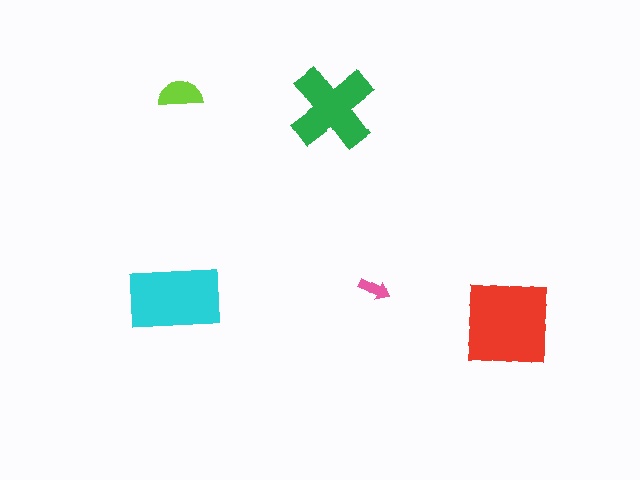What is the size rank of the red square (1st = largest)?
1st.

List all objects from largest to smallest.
The red square, the cyan rectangle, the green cross, the lime semicircle, the pink arrow.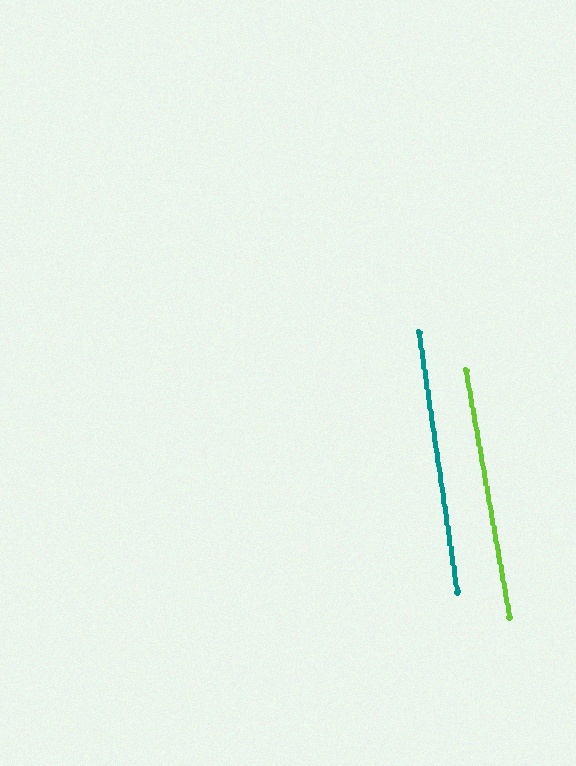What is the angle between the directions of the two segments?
Approximately 2 degrees.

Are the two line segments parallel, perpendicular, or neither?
Parallel — their directions differ by only 1.7°.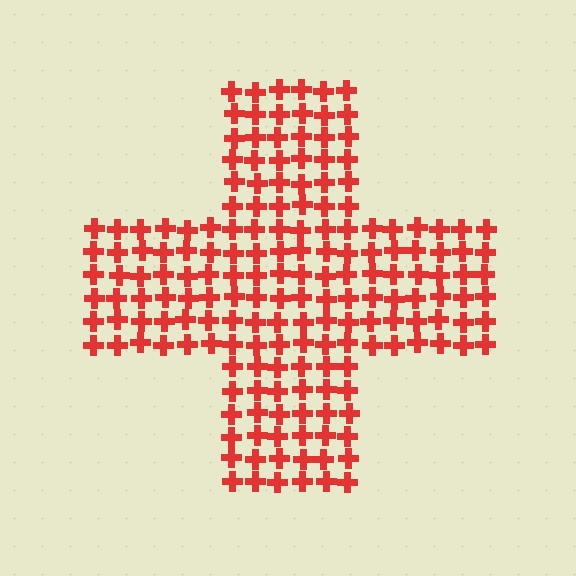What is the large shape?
The large shape is a cross.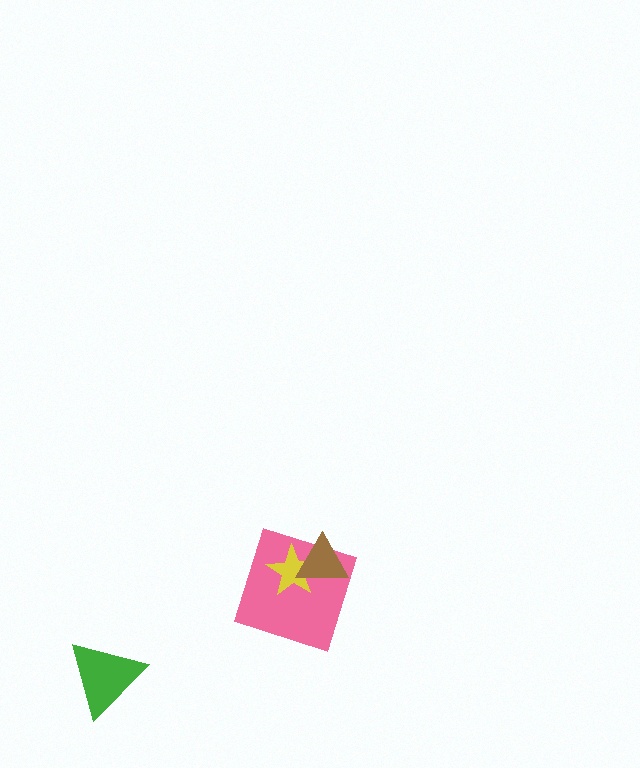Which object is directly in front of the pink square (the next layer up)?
The yellow star is directly in front of the pink square.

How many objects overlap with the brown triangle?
2 objects overlap with the brown triangle.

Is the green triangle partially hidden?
No, no other shape covers it.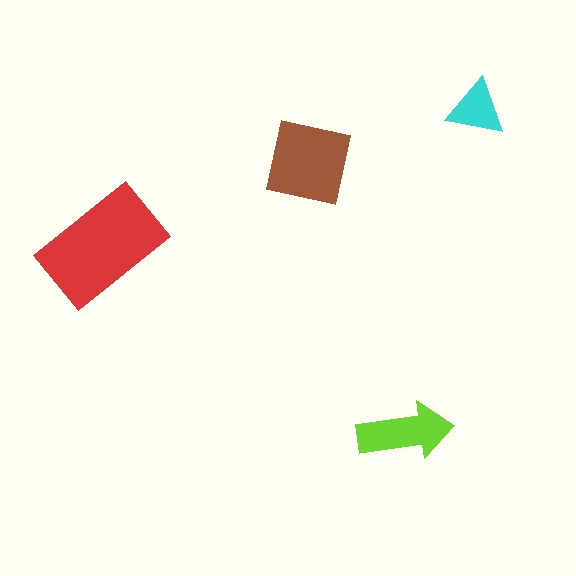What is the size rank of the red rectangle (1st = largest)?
1st.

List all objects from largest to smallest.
The red rectangle, the brown square, the lime arrow, the cyan triangle.